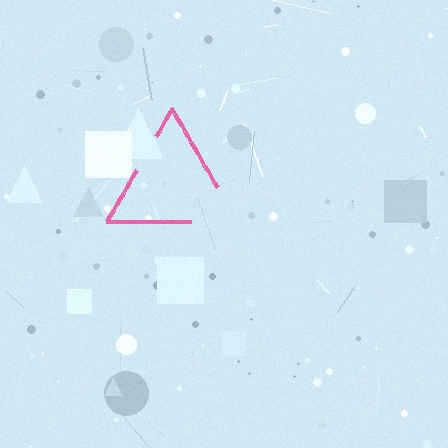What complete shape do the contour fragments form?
The contour fragments form a triangle.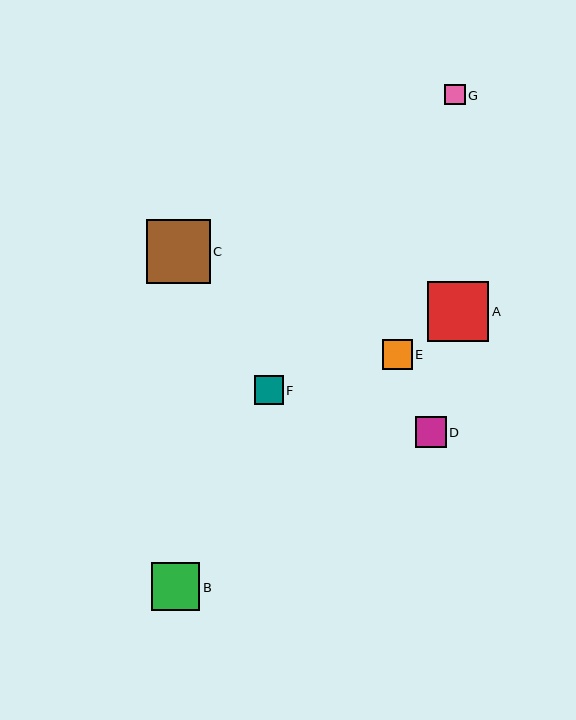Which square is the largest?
Square C is the largest with a size of approximately 64 pixels.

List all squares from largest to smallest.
From largest to smallest: C, A, B, D, E, F, G.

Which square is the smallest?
Square G is the smallest with a size of approximately 20 pixels.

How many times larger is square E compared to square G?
Square E is approximately 1.4 times the size of square G.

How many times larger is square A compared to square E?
Square A is approximately 2.1 times the size of square E.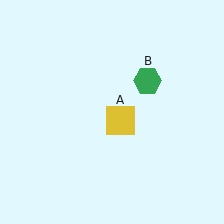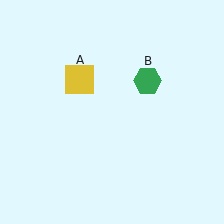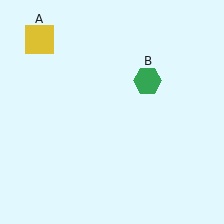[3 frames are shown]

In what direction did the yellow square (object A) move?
The yellow square (object A) moved up and to the left.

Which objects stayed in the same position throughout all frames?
Green hexagon (object B) remained stationary.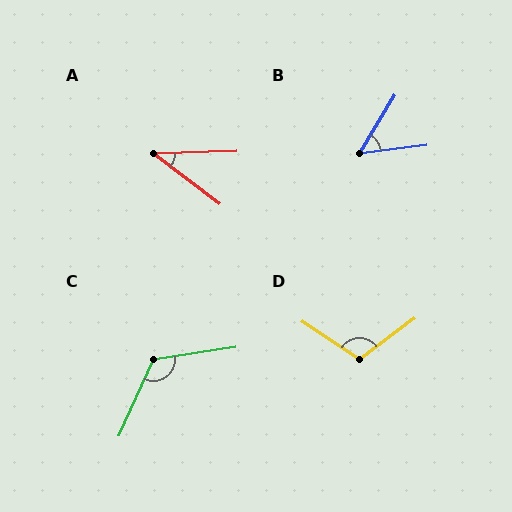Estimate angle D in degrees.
Approximately 109 degrees.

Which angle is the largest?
C, at approximately 123 degrees.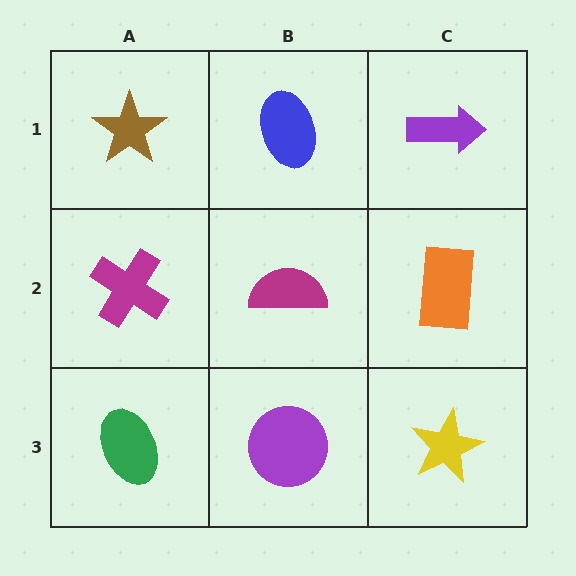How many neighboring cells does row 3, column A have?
2.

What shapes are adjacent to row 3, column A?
A magenta cross (row 2, column A), a purple circle (row 3, column B).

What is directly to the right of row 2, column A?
A magenta semicircle.